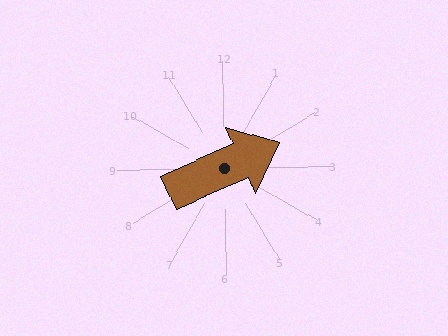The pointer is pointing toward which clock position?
Roughly 2 o'clock.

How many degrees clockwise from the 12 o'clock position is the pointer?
Approximately 67 degrees.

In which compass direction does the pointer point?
Northeast.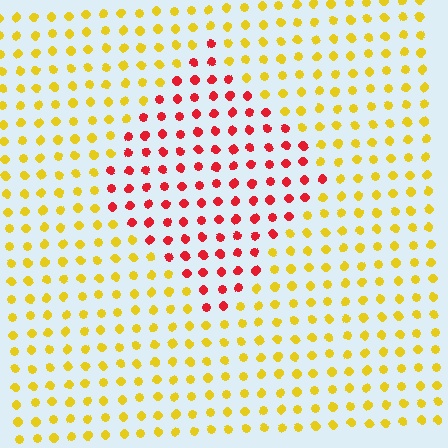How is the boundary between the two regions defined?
The boundary is defined purely by a slight shift in hue (about 58 degrees). Spacing, size, and orientation are identical on both sides.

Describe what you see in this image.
The image is filled with small yellow elements in a uniform arrangement. A diamond-shaped region is visible where the elements are tinted to a slightly different hue, forming a subtle color boundary.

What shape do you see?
I see a diamond.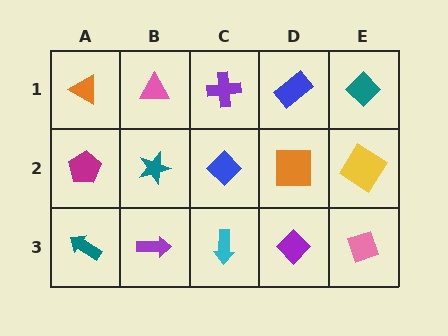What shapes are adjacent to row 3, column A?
A magenta pentagon (row 2, column A), a purple arrow (row 3, column B).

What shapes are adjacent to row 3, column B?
A teal star (row 2, column B), a teal arrow (row 3, column A), a cyan arrow (row 3, column C).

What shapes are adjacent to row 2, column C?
A purple cross (row 1, column C), a cyan arrow (row 3, column C), a teal star (row 2, column B), an orange square (row 2, column D).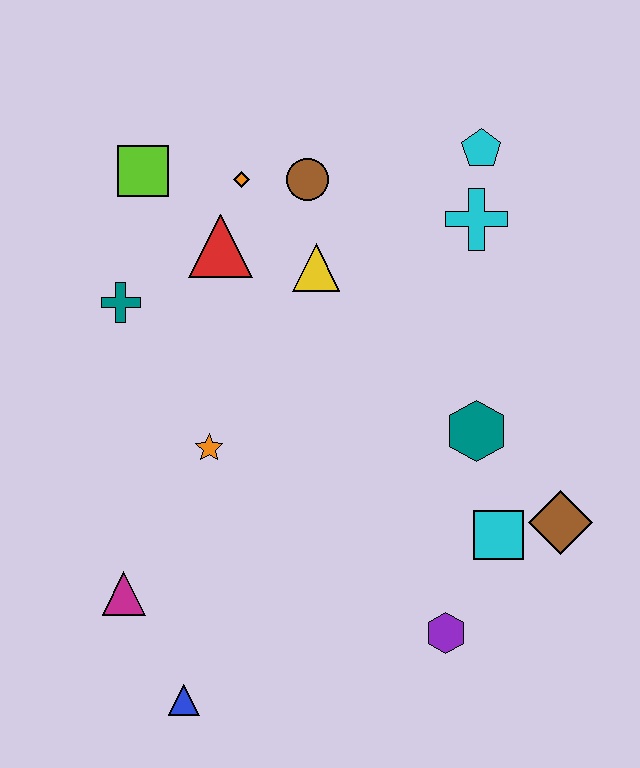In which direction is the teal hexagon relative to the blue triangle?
The teal hexagon is to the right of the blue triangle.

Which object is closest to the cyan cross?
The cyan pentagon is closest to the cyan cross.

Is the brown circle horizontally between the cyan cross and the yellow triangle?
No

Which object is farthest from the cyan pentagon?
The blue triangle is farthest from the cyan pentagon.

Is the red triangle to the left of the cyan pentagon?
Yes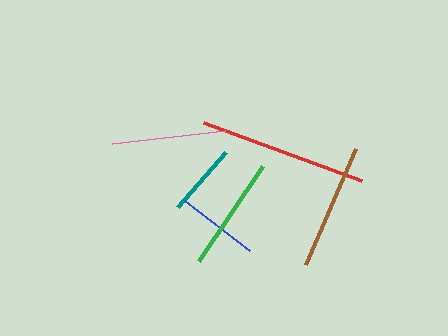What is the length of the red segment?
The red segment is approximately 169 pixels long.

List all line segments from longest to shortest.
From longest to shortest: red, brown, green, pink, blue, teal.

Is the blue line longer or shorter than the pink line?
The pink line is longer than the blue line.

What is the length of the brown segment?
The brown segment is approximately 127 pixels long.